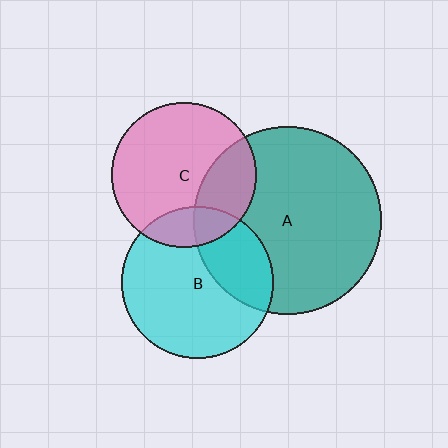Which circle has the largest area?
Circle A (teal).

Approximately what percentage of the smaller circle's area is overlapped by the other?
Approximately 15%.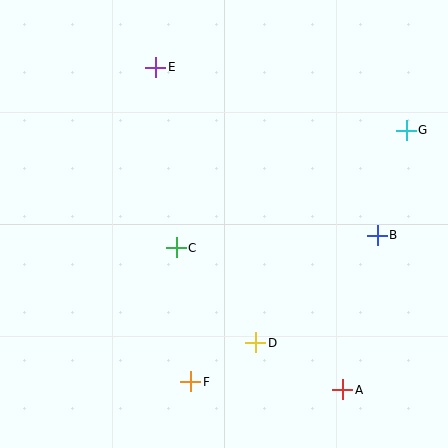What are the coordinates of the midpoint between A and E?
The midpoint between A and E is at (249, 228).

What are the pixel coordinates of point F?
Point F is at (191, 382).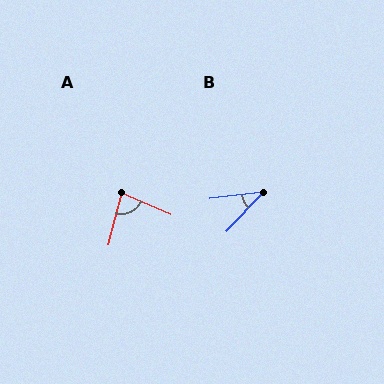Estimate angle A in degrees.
Approximately 81 degrees.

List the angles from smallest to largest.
B (39°), A (81°).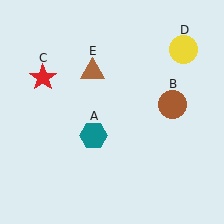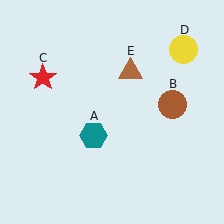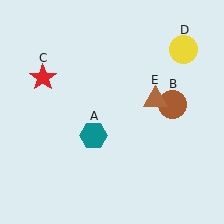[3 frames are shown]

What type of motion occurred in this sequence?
The brown triangle (object E) rotated clockwise around the center of the scene.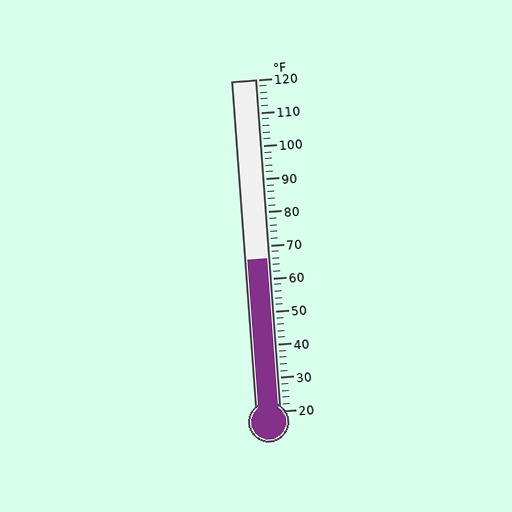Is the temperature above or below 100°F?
The temperature is below 100°F.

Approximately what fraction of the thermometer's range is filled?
The thermometer is filled to approximately 45% of its range.